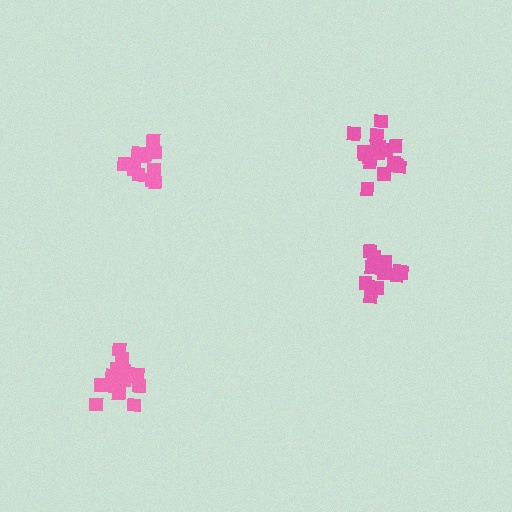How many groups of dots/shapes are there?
There are 4 groups.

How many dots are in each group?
Group 1: 11 dots, Group 2: 17 dots, Group 3: 17 dots, Group 4: 12 dots (57 total).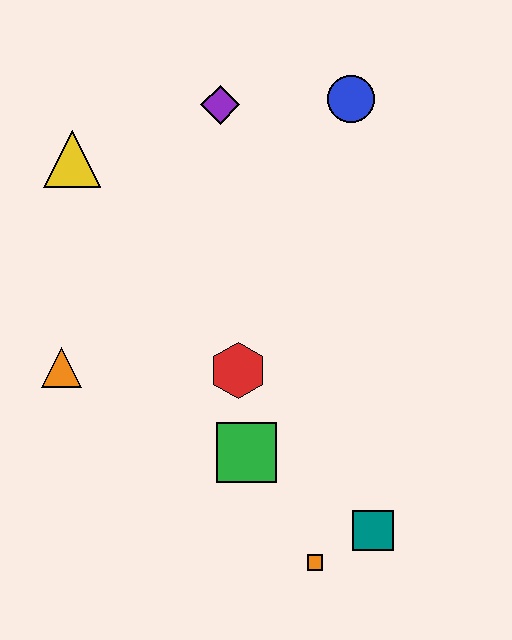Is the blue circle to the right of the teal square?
No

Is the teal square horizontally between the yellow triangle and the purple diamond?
No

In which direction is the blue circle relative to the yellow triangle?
The blue circle is to the right of the yellow triangle.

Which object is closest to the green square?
The red hexagon is closest to the green square.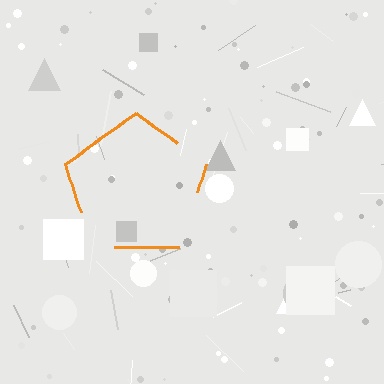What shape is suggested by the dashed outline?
The dashed outline suggests a pentagon.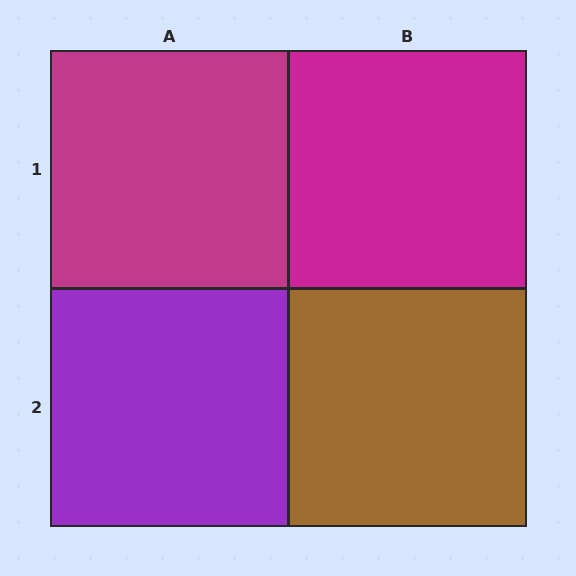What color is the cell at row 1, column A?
Magenta.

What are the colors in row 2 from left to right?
Purple, brown.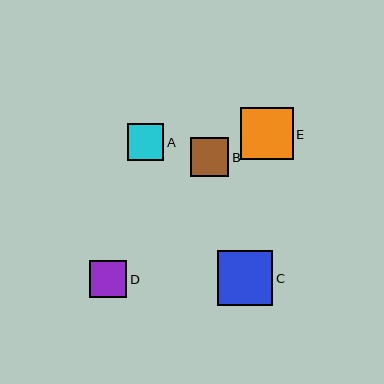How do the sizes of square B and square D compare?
Square B and square D are approximately the same size.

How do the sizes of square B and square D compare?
Square B and square D are approximately the same size.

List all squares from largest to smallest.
From largest to smallest: C, E, B, D, A.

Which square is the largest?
Square C is the largest with a size of approximately 55 pixels.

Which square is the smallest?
Square A is the smallest with a size of approximately 37 pixels.